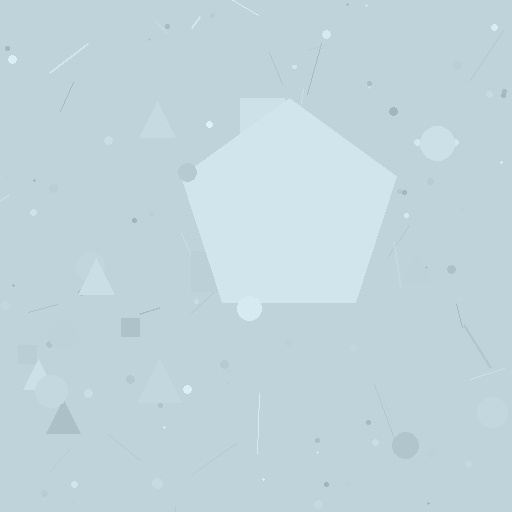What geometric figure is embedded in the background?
A pentagon is embedded in the background.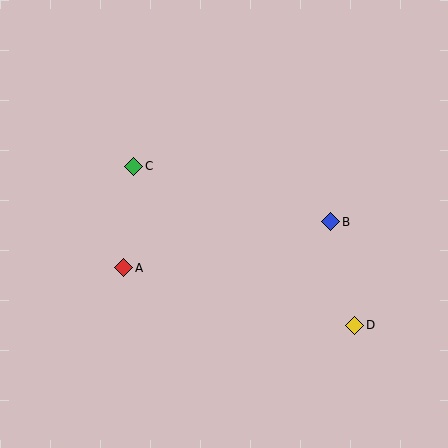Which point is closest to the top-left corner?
Point C is closest to the top-left corner.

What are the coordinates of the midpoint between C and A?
The midpoint between C and A is at (129, 217).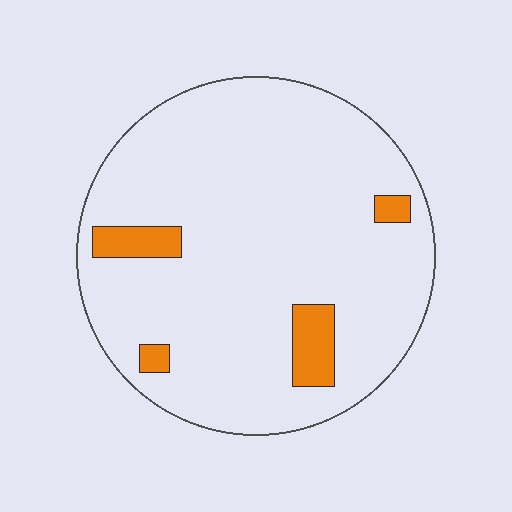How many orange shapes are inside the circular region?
4.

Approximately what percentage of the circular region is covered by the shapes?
Approximately 10%.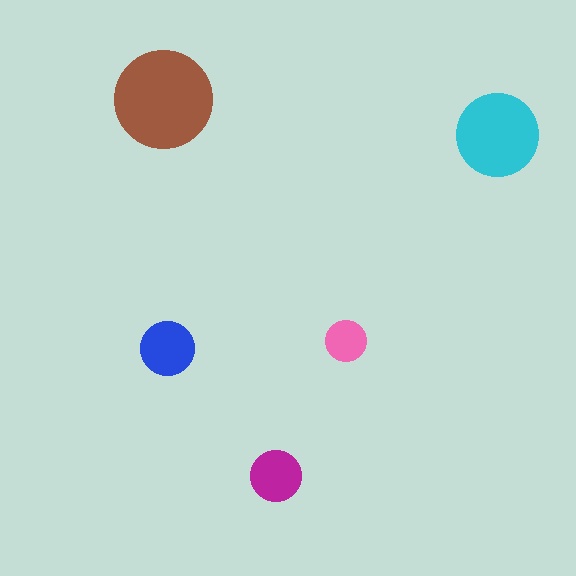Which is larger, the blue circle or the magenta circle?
The blue one.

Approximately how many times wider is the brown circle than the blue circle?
About 2 times wider.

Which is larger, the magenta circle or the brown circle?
The brown one.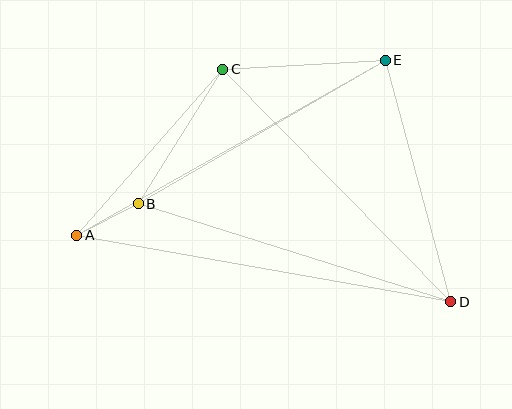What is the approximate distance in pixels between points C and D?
The distance between C and D is approximately 325 pixels.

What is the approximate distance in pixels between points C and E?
The distance between C and E is approximately 162 pixels.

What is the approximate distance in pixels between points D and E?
The distance between D and E is approximately 250 pixels.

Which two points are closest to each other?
Points A and B are closest to each other.